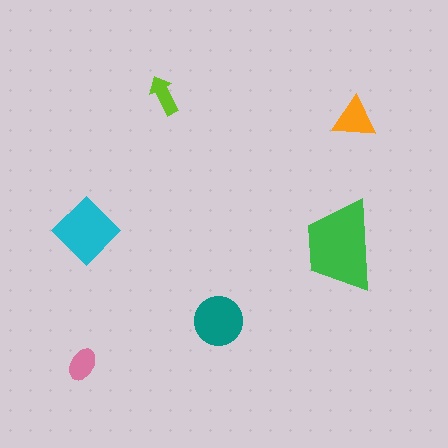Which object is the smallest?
The lime arrow.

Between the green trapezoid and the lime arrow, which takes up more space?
The green trapezoid.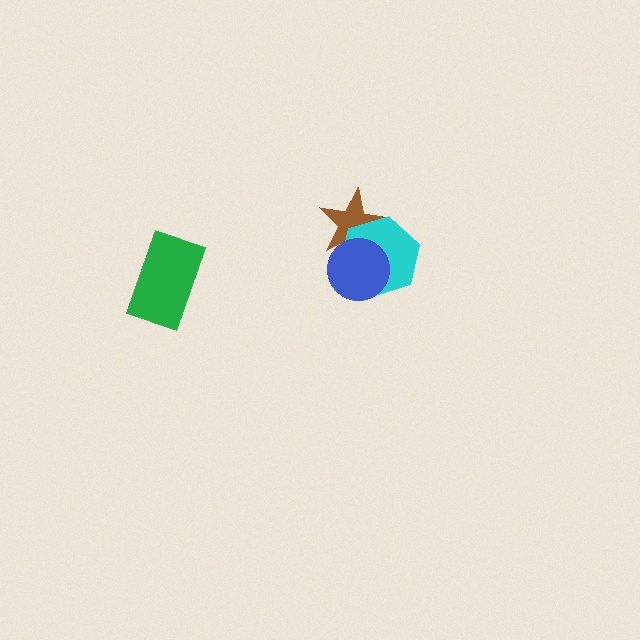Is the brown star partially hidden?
Yes, it is partially covered by another shape.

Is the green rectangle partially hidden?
No, no other shape covers it.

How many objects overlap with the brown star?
2 objects overlap with the brown star.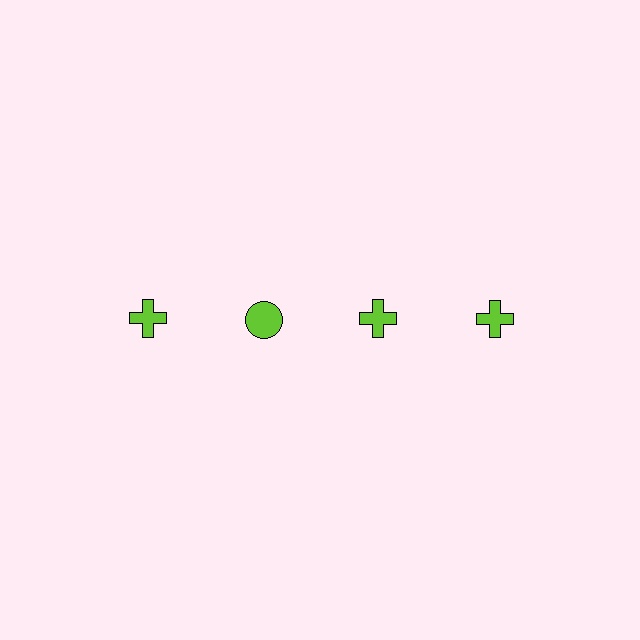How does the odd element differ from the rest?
It has a different shape: circle instead of cross.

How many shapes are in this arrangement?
There are 4 shapes arranged in a grid pattern.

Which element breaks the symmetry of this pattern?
The lime circle in the top row, second from left column breaks the symmetry. All other shapes are lime crosses.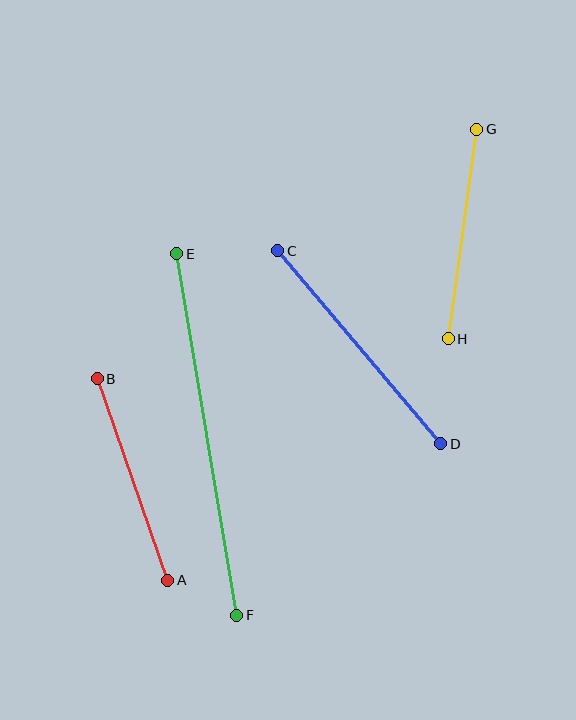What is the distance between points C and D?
The distance is approximately 253 pixels.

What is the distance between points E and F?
The distance is approximately 367 pixels.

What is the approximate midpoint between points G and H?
The midpoint is at approximately (462, 234) pixels.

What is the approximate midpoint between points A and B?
The midpoint is at approximately (133, 479) pixels.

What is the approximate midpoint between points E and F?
The midpoint is at approximately (207, 434) pixels.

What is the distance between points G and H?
The distance is approximately 212 pixels.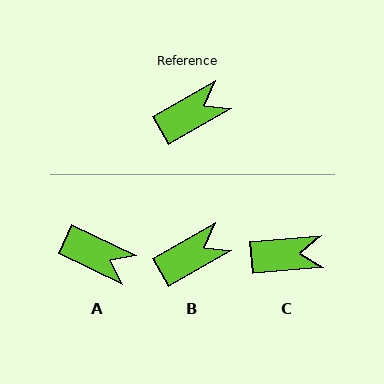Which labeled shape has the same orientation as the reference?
B.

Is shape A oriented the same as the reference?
No, it is off by about 55 degrees.